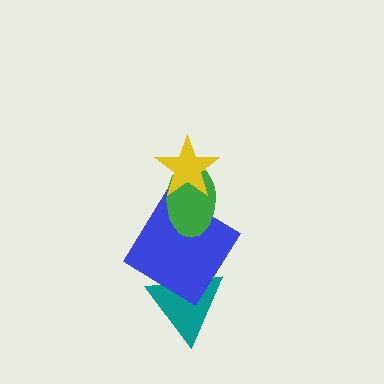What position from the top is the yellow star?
The yellow star is 1st from the top.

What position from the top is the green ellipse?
The green ellipse is 2nd from the top.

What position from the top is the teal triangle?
The teal triangle is 4th from the top.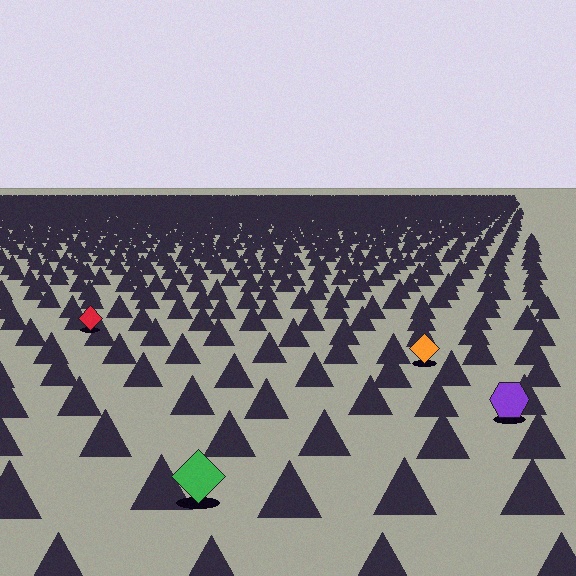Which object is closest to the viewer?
The green diamond is closest. The texture marks near it are larger and more spread out.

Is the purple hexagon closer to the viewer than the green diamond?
No. The green diamond is closer — you can tell from the texture gradient: the ground texture is coarser near it.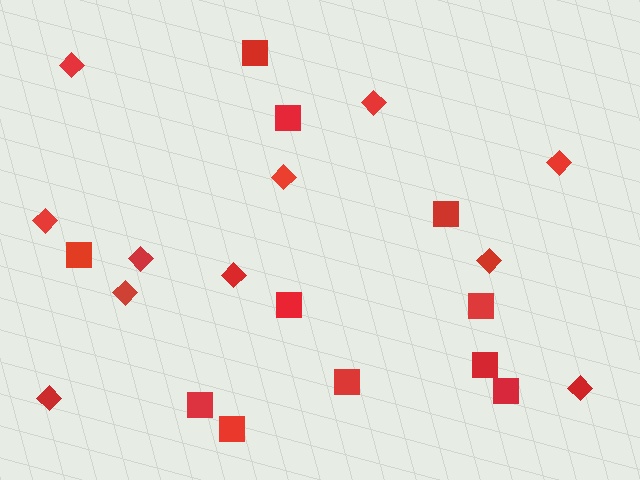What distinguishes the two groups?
There are 2 groups: one group of squares (11) and one group of diamonds (11).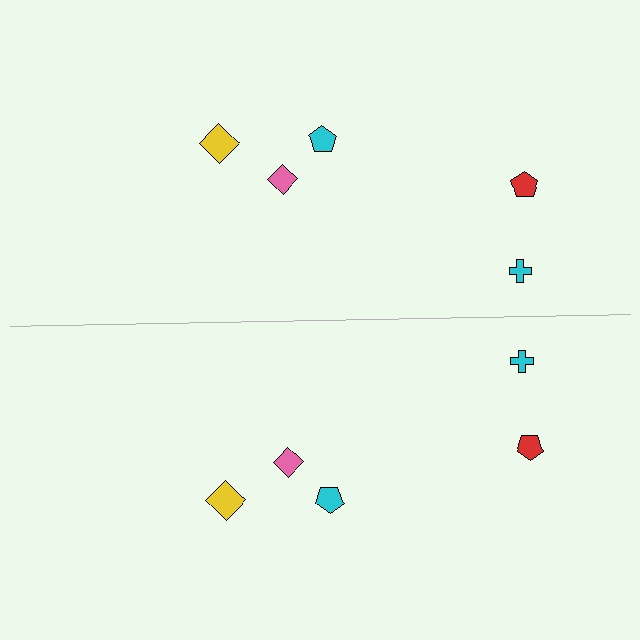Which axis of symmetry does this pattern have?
The pattern has a horizontal axis of symmetry running through the center of the image.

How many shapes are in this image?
There are 10 shapes in this image.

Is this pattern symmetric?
Yes, this pattern has bilateral (reflection) symmetry.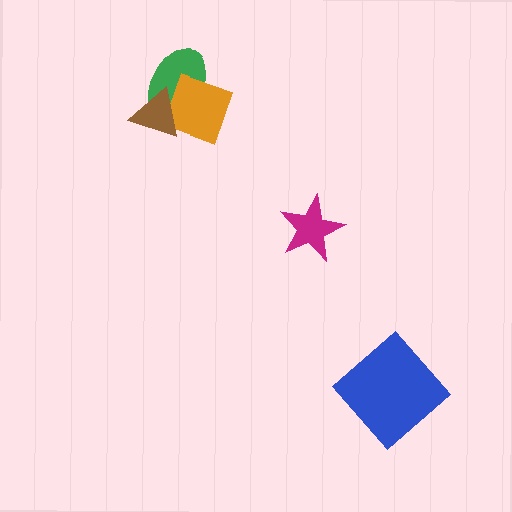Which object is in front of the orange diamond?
The brown triangle is in front of the orange diamond.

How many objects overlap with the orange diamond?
2 objects overlap with the orange diamond.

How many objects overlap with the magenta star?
0 objects overlap with the magenta star.